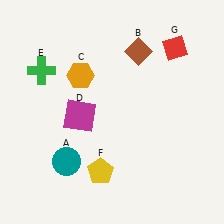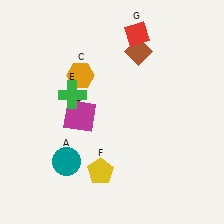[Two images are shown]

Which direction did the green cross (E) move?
The green cross (E) moved right.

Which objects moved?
The objects that moved are: the green cross (E), the red diamond (G).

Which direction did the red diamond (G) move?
The red diamond (G) moved left.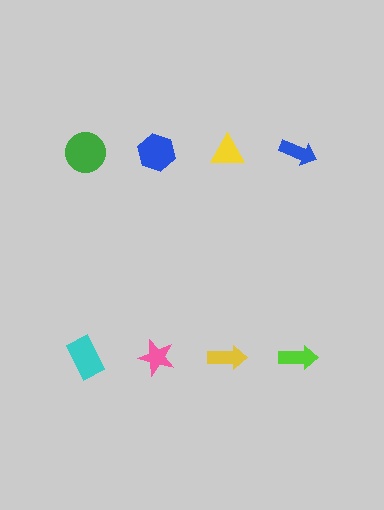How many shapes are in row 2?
4 shapes.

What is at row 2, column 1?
A cyan rectangle.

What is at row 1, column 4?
A blue arrow.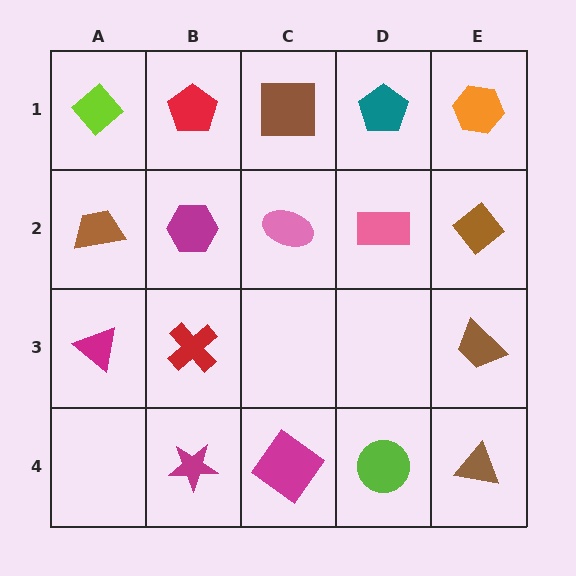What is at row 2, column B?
A magenta hexagon.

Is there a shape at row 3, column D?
No, that cell is empty.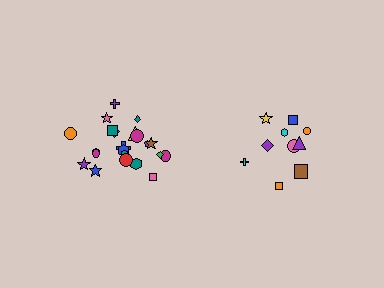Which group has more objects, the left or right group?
The left group.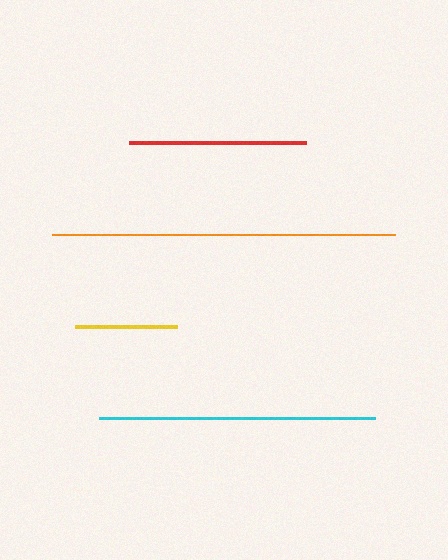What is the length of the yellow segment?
The yellow segment is approximately 102 pixels long.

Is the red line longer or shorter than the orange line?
The orange line is longer than the red line.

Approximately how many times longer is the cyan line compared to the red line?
The cyan line is approximately 1.6 times the length of the red line.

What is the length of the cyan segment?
The cyan segment is approximately 276 pixels long.